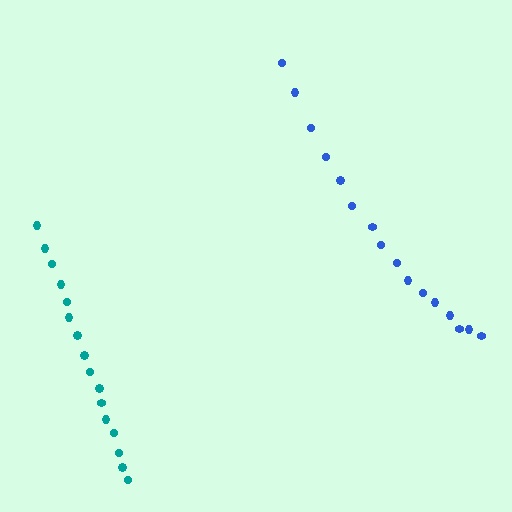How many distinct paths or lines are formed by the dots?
There are 2 distinct paths.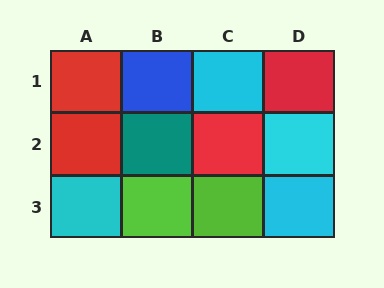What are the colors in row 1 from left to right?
Red, blue, cyan, red.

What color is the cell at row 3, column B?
Lime.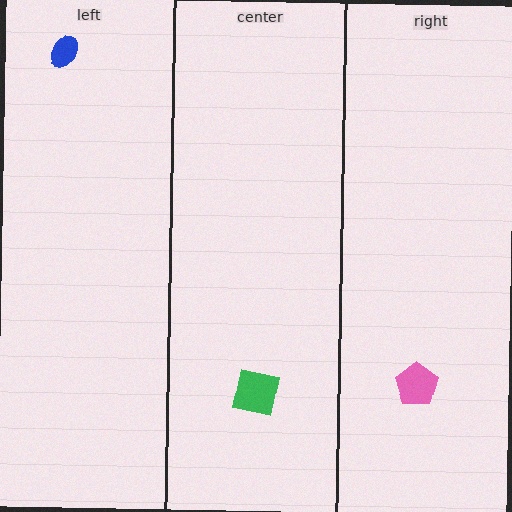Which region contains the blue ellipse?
The left region.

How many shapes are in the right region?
1.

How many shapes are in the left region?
1.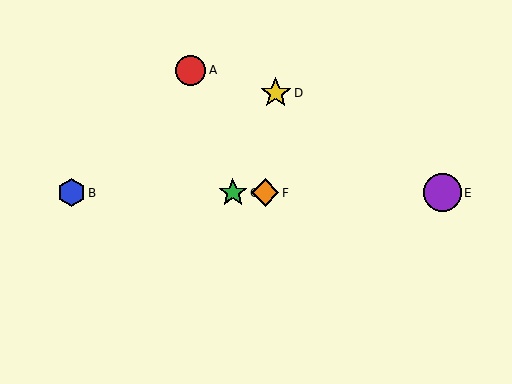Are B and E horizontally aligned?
Yes, both are at y≈193.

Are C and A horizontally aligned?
No, C is at y≈193 and A is at y≈70.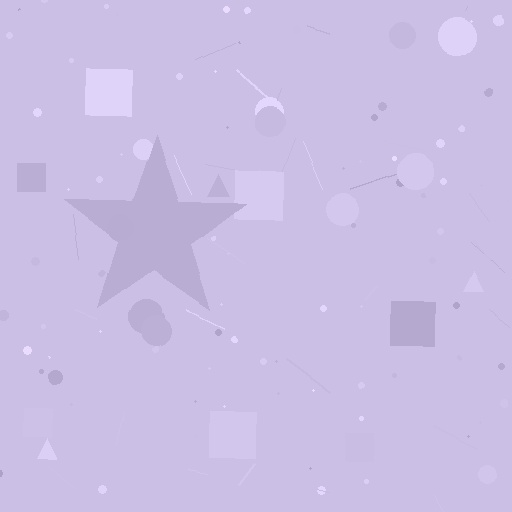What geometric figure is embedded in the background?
A star is embedded in the background.